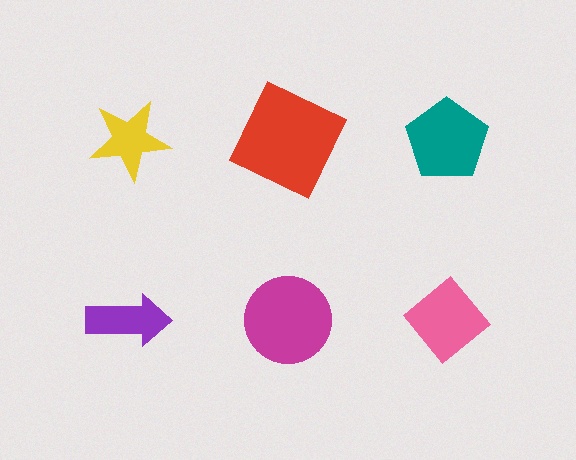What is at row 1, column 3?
A teal pentagon.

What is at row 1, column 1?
A yellow star.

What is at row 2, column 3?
A pink diamond.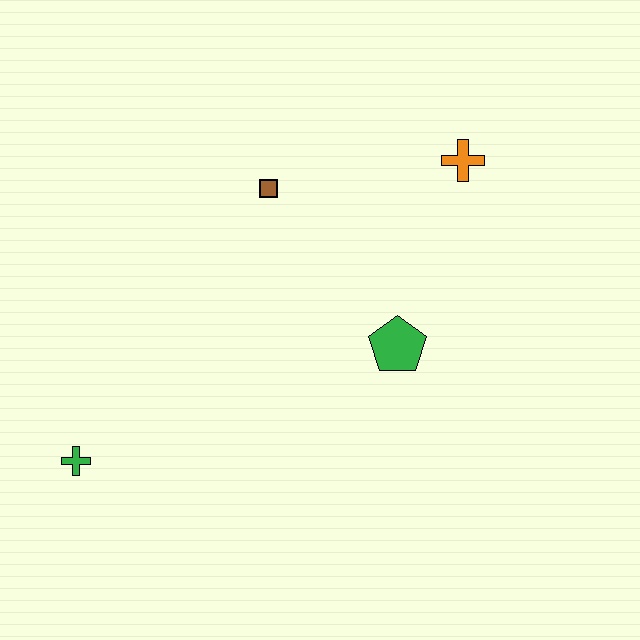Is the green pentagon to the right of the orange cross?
No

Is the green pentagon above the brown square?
No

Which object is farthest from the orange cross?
The green cross is farthest from the orange cross.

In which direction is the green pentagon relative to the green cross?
The green pentagon is to the right of the green cross.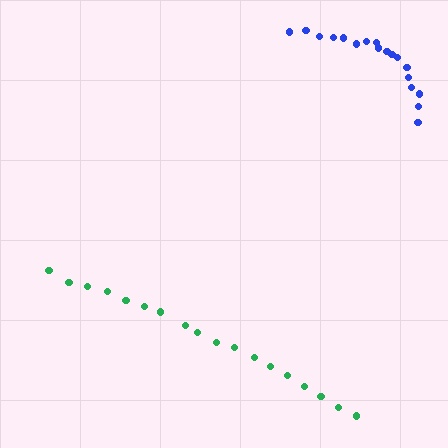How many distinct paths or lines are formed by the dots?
There are 2 distinct paths.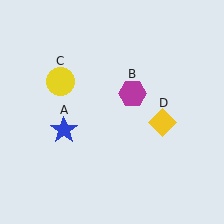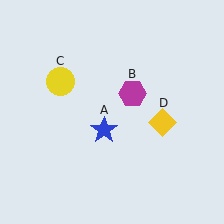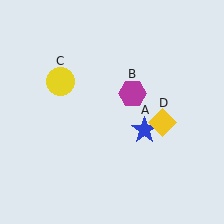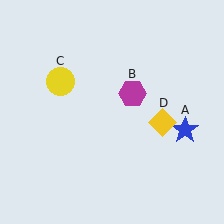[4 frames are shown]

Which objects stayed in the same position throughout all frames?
Magenta hexagon (object B) and yellow circle (object C) and yellow diamond (object D) remained stationary.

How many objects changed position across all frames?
1 object changed position: blue star (object A).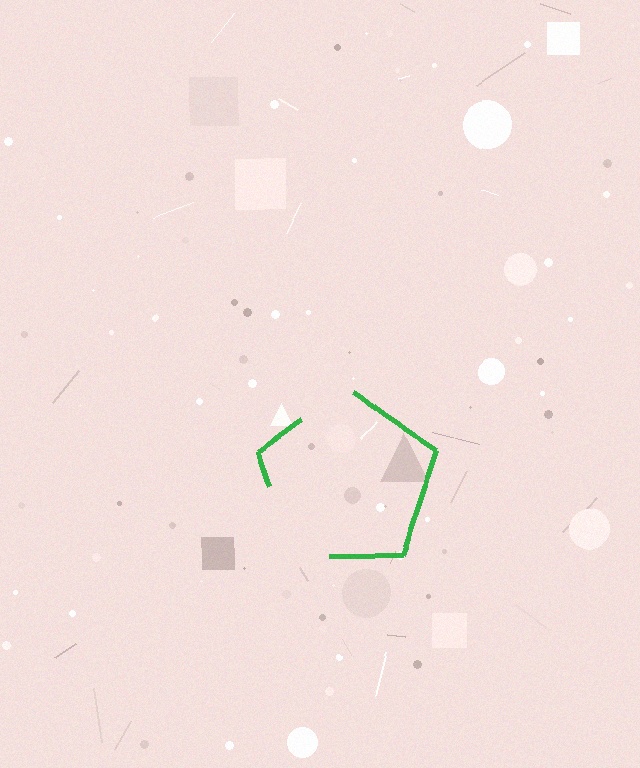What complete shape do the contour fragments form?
The contour fragments form a pentagon.